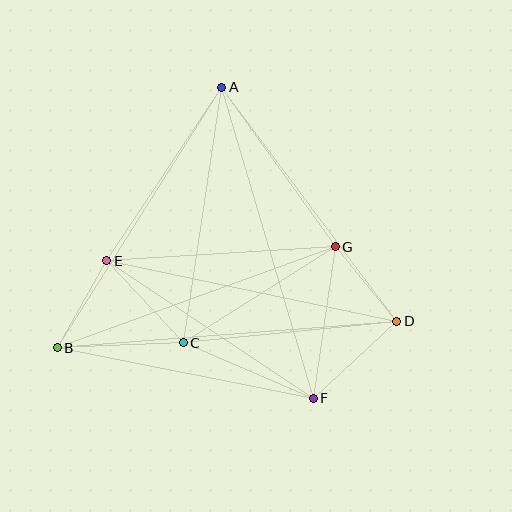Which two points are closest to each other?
Points D and G are closest to each other.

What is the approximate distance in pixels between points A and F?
The distance between A and F is approximately 324 pixels.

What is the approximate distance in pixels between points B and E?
The distance between B and E is approximately 100 pixels.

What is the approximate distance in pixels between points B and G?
The distance between B and G is approximately 296 pixels.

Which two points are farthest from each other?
Points B and D are farthest from each other.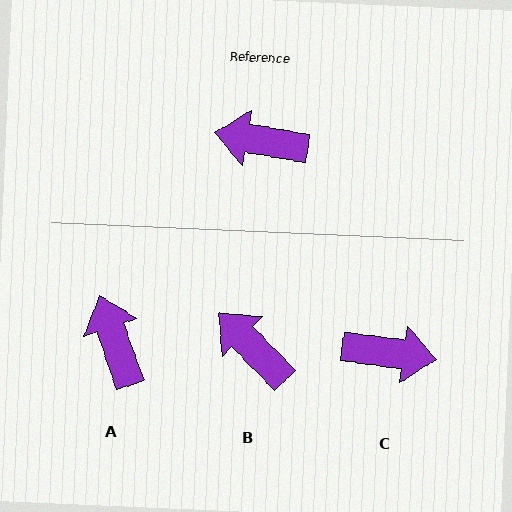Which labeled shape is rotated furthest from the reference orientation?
C, about 178 degrees away.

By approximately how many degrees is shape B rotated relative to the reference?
Approximately 36 degrees clockwise.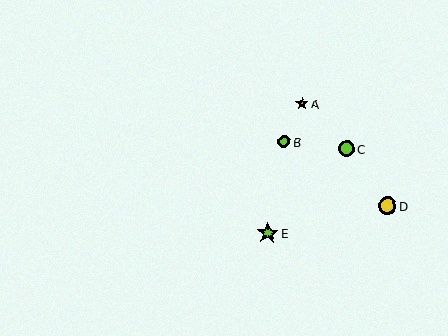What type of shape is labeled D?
Shape D is a yellow circle.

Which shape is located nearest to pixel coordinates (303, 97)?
The orange star (labeled A) at (302, 103) is nearest to that location.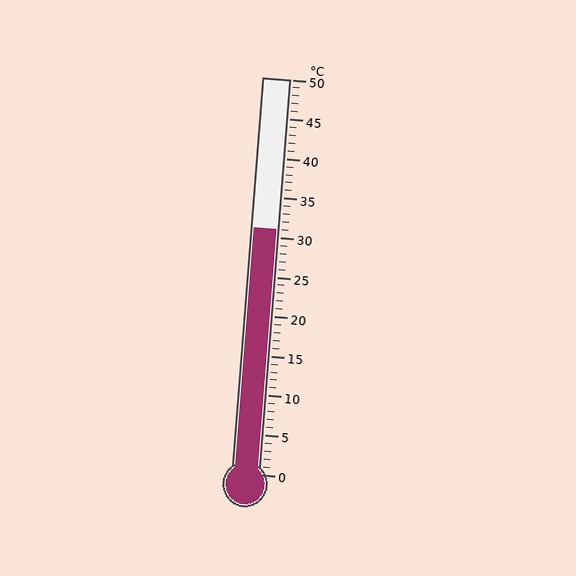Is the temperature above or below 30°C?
The temperature is above 30°C.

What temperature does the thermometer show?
The thermometer shows approximately 31°C.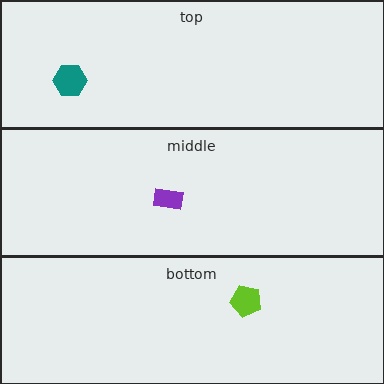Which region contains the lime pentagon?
The bottom region.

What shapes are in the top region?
The teal hexagon.